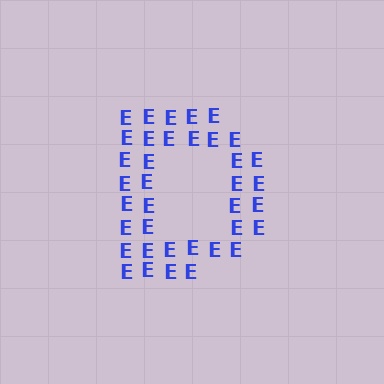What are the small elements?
The small elements are letter E's.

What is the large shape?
The large shape is the letter D.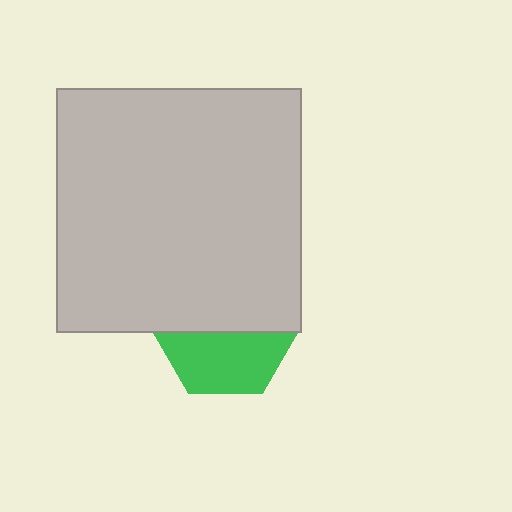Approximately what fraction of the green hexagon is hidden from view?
Roughly 54% of the green hexagon is hidden behind the light gray square.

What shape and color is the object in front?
The object in front is a light gray square.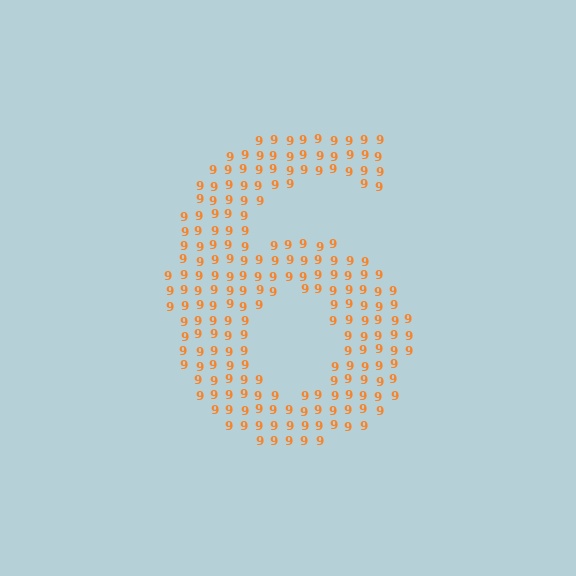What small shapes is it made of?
It is made of small digit 9's.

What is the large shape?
The large shape is the digit 6.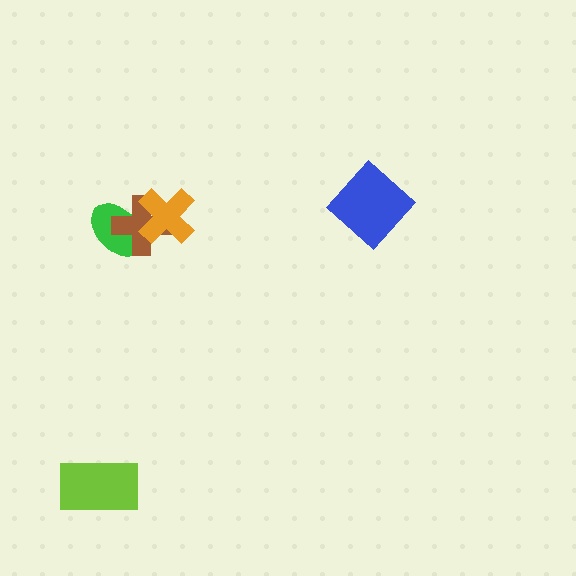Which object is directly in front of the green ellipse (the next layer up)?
The brown cross is directly in front of the green ellipse.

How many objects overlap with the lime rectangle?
0 objects overlap with the lime rectangle.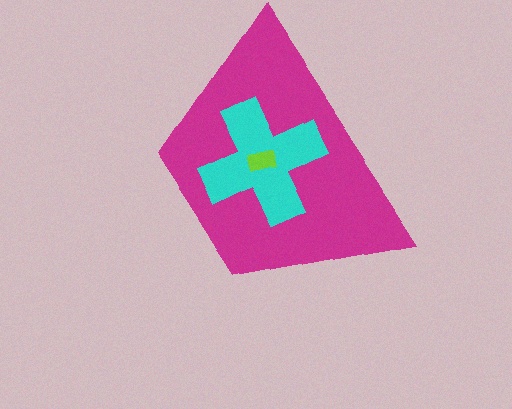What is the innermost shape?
The lime rectangle.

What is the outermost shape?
The magenta trapezoid.